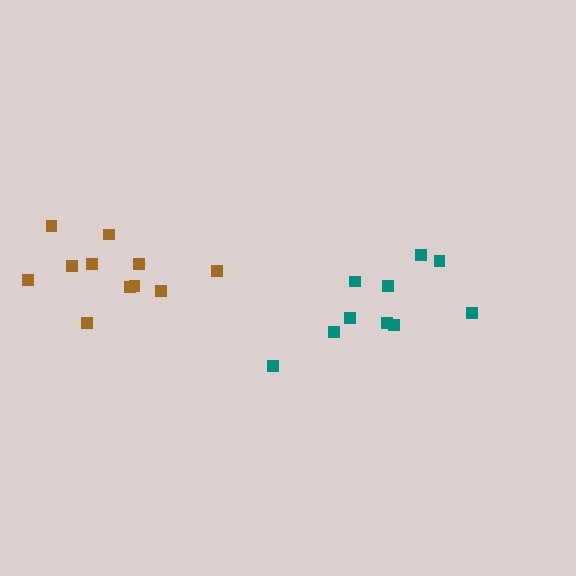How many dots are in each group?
Group 1: 11 dots, Group 2: 10 dots (21 total).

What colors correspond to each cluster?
The clusters are colored: brown, teal.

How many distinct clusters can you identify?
There are 2 distinct clusters.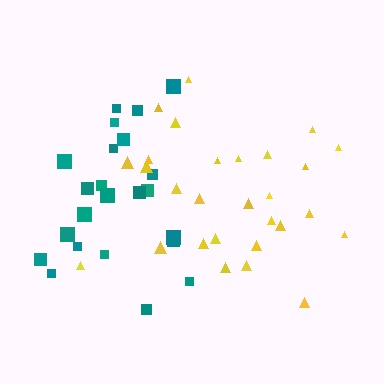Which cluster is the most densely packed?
Yellow.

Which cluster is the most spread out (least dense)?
Teal.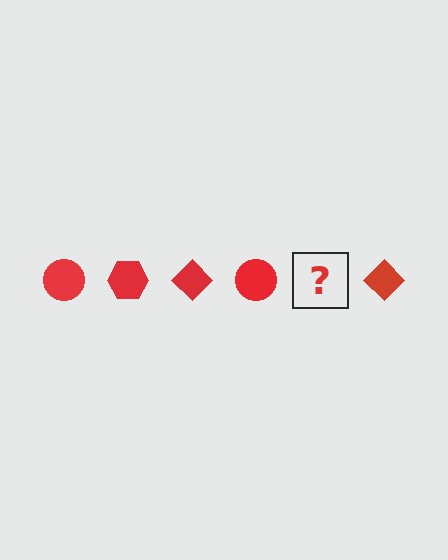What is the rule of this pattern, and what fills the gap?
The rule is that the pattern cycles through circle, hexagon, diamond shapes in red. The gap should be filled with a red hexagon.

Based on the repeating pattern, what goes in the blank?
The blank should be a red hexagon.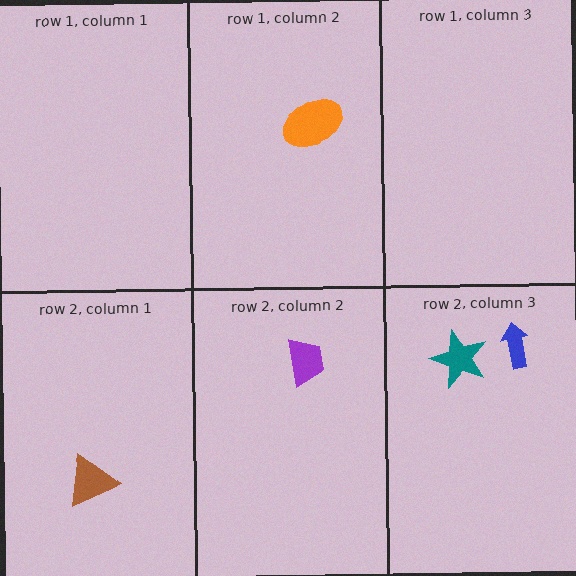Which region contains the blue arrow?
The row 2, column 3 region.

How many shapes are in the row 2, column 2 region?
1.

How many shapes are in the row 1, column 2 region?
1.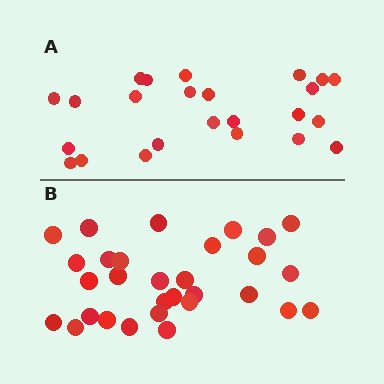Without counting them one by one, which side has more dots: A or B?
Region B (the bottom region) has more dots.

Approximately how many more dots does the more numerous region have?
Region B has about 6 more dots than region A.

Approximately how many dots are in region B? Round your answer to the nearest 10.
About 30 dots.